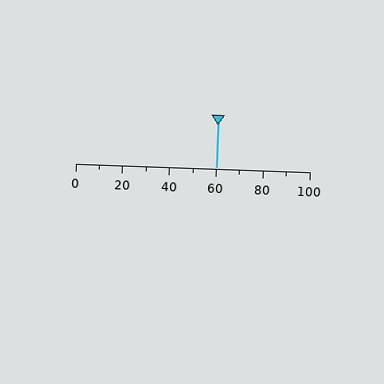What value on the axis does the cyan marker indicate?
The marker indicates approximately 60.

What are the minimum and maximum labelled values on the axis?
The axis runs from 0 to 100.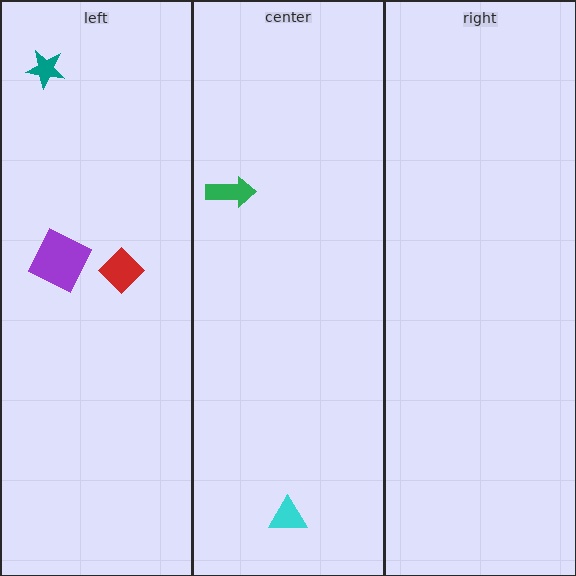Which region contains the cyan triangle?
The center region.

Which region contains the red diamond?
The left region.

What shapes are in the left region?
The teal star, the red diamond, the purple square.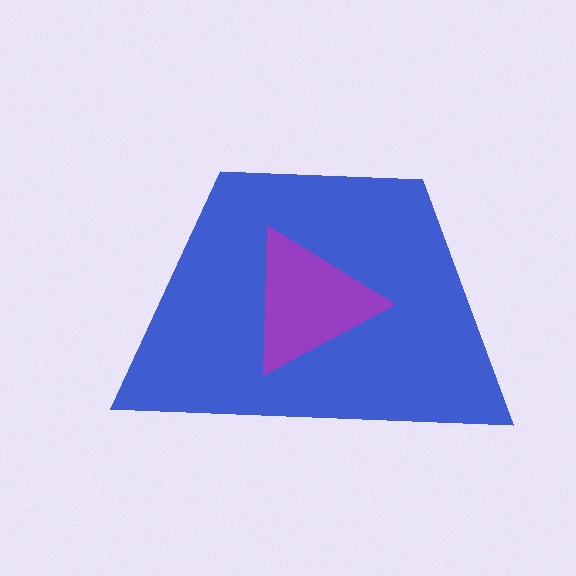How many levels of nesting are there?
2.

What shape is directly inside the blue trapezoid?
The purple triangle.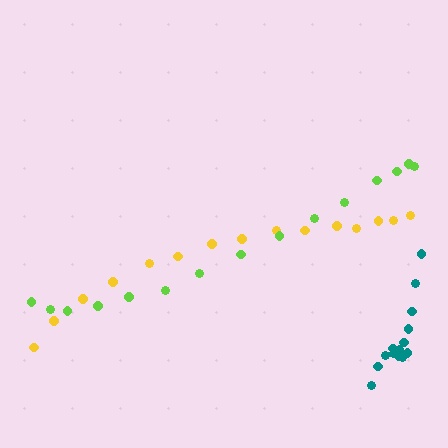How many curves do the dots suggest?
There are 3 distinct paths.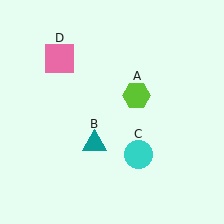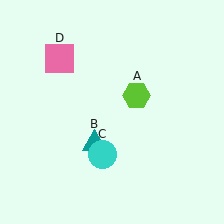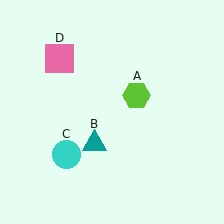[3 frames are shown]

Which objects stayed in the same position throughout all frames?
Lime hexagon (object A) and teal triangle (object B) and pink square (object D) remained stationary.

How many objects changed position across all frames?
1 object changed position: cyan circle (object C).